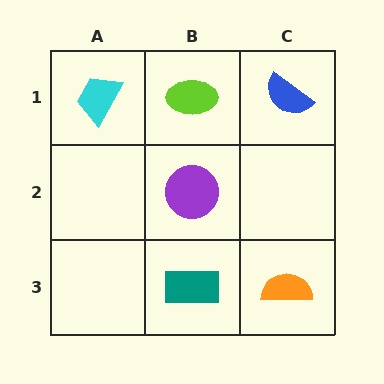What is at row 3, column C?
An orange semicircle.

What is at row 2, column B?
A purple circle.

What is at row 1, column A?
A cyan trapezoid.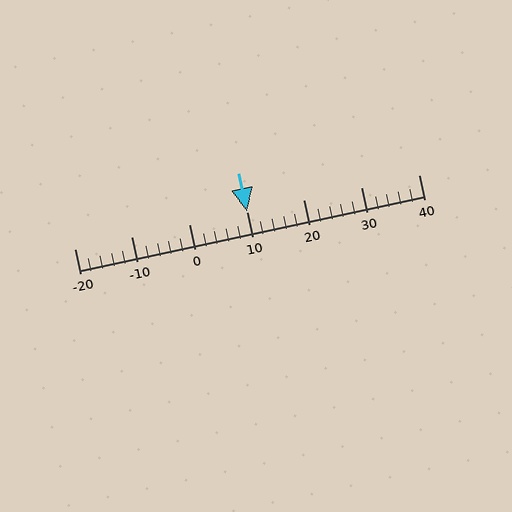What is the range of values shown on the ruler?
The ruler shows values from -20 to 40.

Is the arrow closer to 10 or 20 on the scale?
The arrow is closer to 10.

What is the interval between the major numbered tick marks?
The major tick marks are spaced 10 units apart.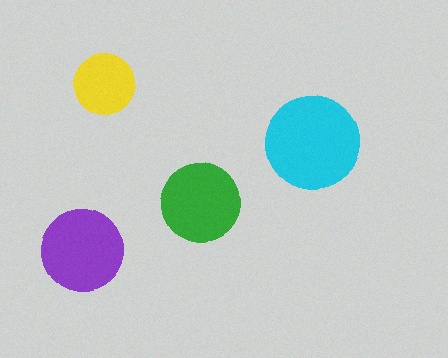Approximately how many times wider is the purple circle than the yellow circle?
About 1.5 times wider.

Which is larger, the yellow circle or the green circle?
The green one.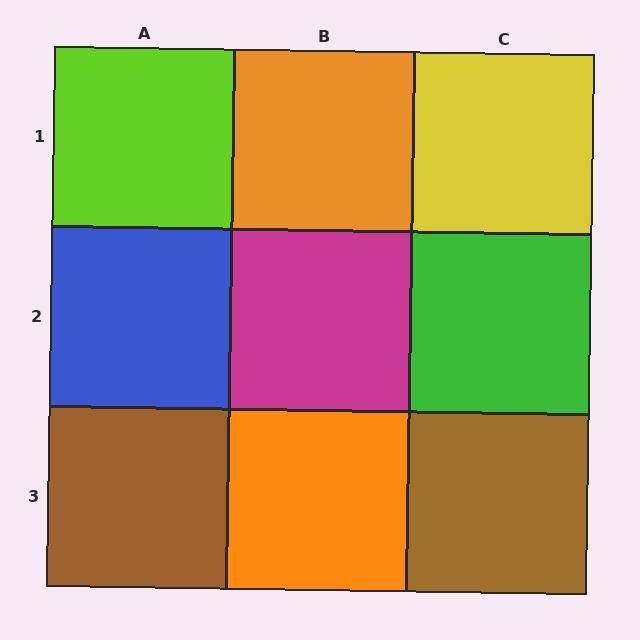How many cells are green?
1 cell is green.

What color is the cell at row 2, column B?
Magenta.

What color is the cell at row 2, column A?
Blue.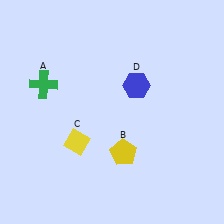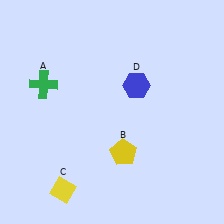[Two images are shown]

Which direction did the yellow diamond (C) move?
The yellow diamond (C) moved down.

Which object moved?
The yellow diamond (C) moved down.